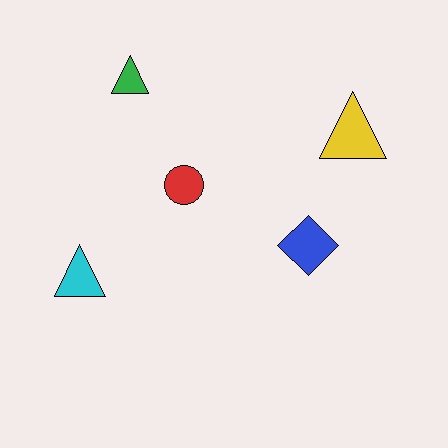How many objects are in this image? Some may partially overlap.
There are 5 objects.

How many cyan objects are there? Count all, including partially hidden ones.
There is 1 cyan object.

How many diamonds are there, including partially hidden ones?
There is 1 diamond.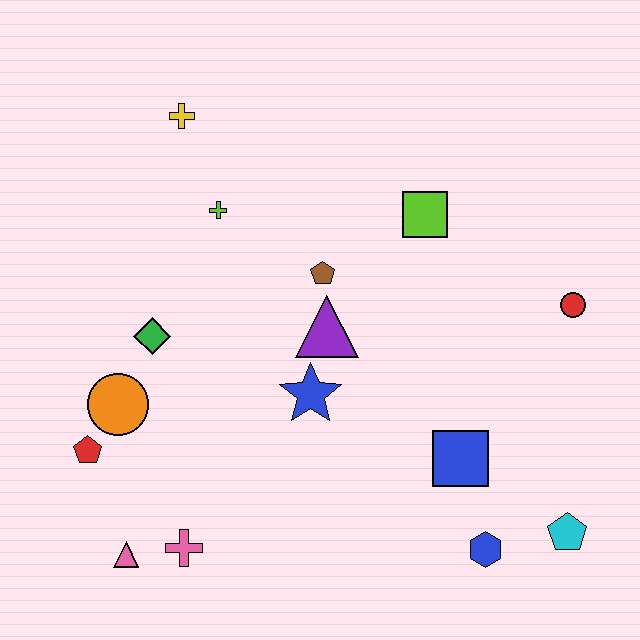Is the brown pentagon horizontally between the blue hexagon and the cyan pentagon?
No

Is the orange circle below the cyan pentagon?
No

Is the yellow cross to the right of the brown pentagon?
No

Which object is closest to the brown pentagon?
The purple triangle is closest to the brown pentagon.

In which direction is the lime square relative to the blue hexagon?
The lime square is above the blue hexagon.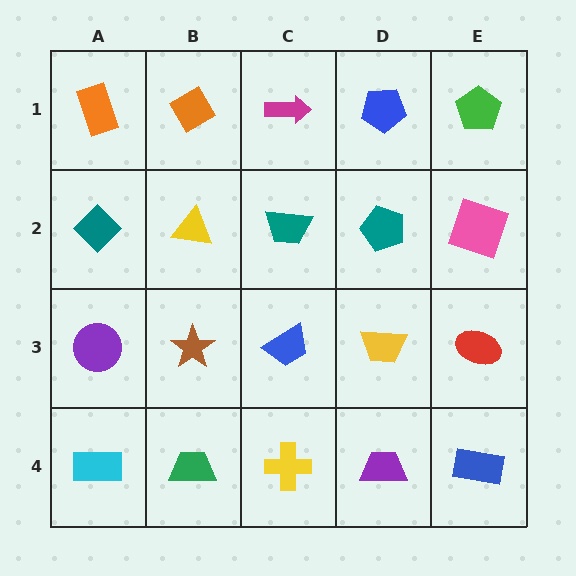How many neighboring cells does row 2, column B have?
4.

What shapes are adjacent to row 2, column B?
An orange diamond (row 1, column B), a brown star (row 3, column B), a teal diamond (row 2, column A), a teal trapezoid (row 2, column C).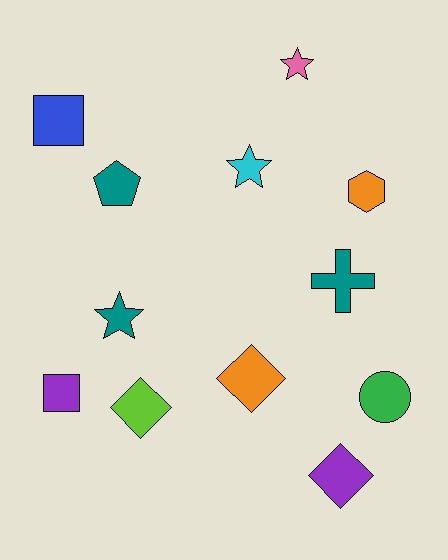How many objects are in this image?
There are 12 objects.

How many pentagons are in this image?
There is 1 pentagon.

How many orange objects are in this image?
There are 2 orange objects.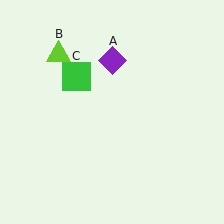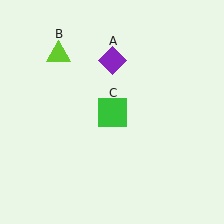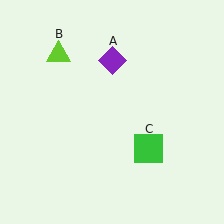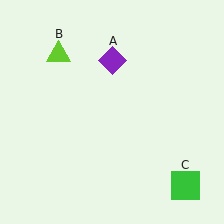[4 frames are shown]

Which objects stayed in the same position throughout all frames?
Purple diamond (object A) and lime triangle (object B) remained stationary.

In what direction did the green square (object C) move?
The green square (object C) moved down and to the right.